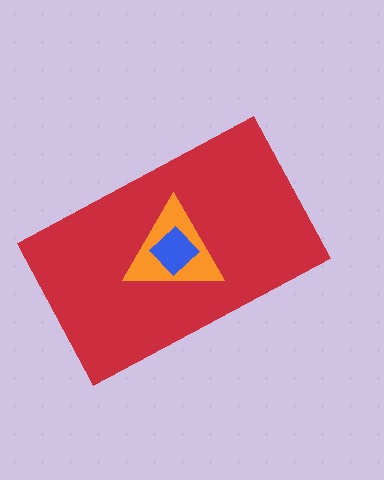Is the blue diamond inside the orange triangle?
Yes.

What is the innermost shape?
The blue diamond.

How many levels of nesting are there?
3.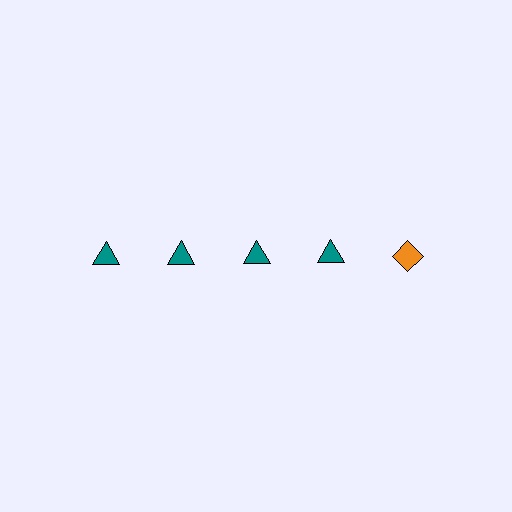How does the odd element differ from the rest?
It differs in both color (orange instead of teal) and shape (diamond instead of triangle).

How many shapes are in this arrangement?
There are 5 shapes arranged in a grid pattern.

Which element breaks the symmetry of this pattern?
The orange diamond in the top row, rightmost column breaks the symmetry. All other shapes are teal triangles.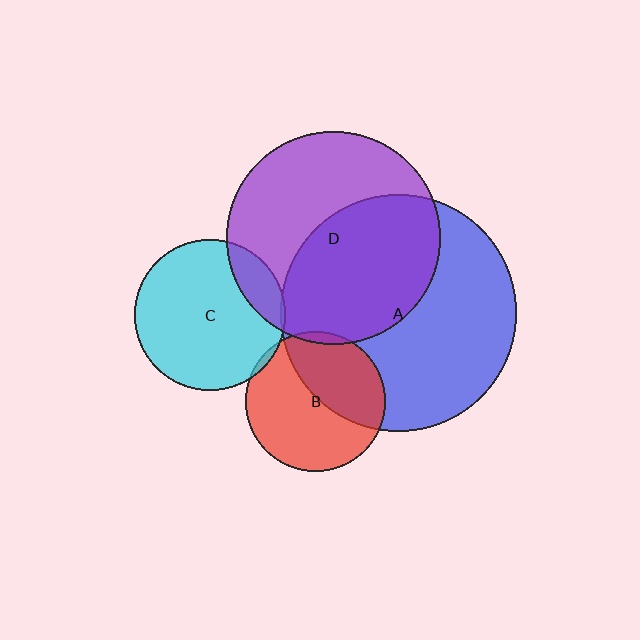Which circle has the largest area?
Circle A (blue).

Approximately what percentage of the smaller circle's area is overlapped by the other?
Approximately 15%.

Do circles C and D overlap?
Yes.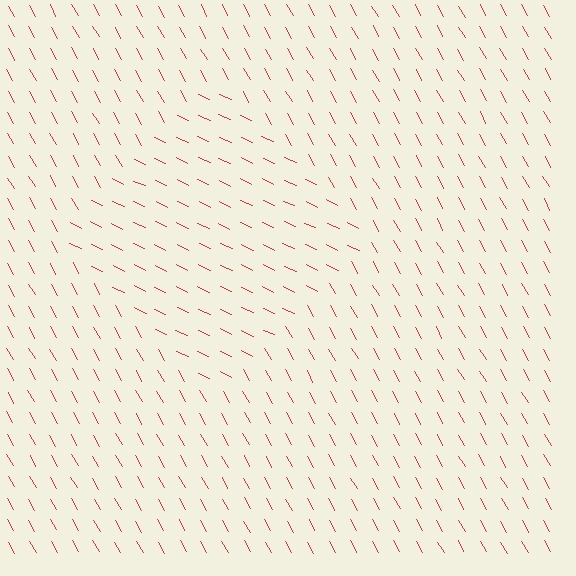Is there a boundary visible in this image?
Yes, there is a texture boundary formed by a change in line orientation.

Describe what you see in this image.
The image is filled with small red line segments. A diamond region in the image has lines oriented differently from the surrounding lines, creating a visible texture boundary.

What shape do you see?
I see a diamond.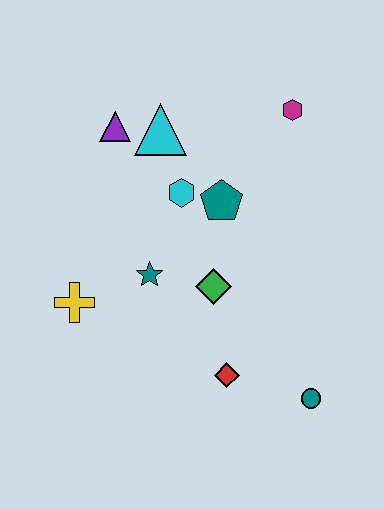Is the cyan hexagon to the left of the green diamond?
Yes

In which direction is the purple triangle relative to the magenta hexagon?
The purple triangle is to the left of the magenta hexagon.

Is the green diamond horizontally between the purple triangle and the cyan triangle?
No